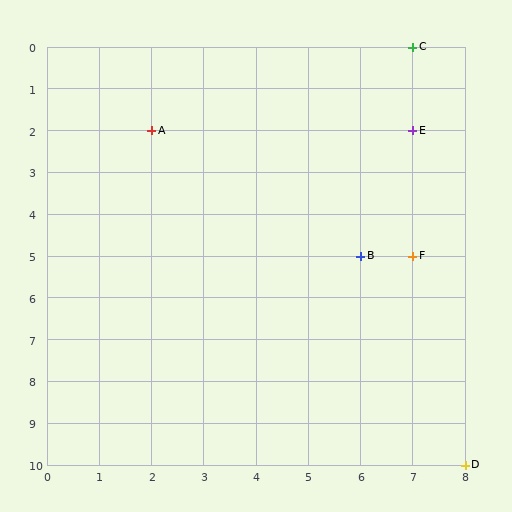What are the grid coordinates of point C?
Point C is at grid coordinates (7, 0).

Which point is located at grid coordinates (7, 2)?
Point E is at (7, 2).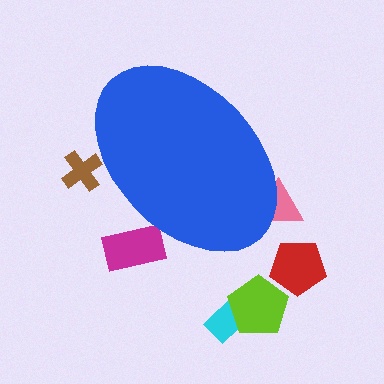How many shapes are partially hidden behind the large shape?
3 shapes are partially hidden.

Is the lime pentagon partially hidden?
No, the lime pentagon is fully visible.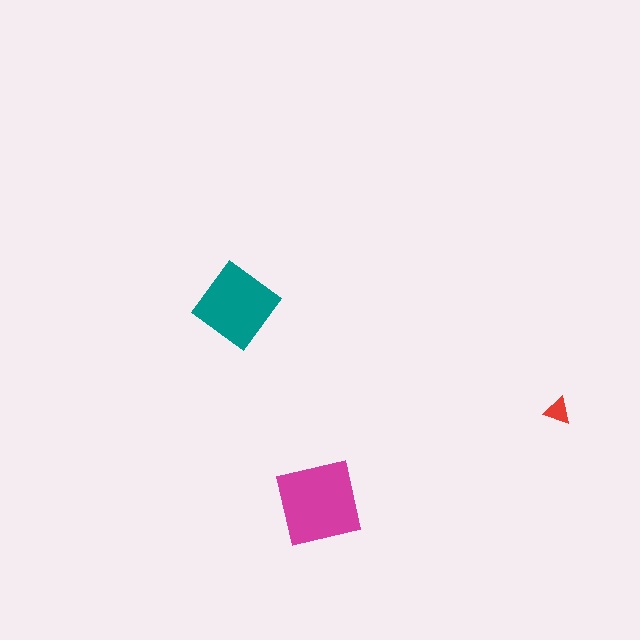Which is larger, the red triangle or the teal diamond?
The teal diamond.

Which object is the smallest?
The red triangle.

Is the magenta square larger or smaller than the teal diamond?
Larger.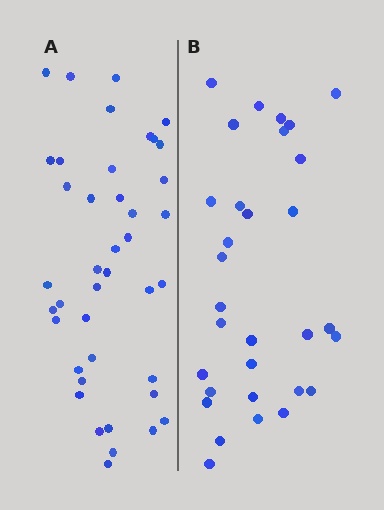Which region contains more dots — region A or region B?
Region A (the left region) has more dots.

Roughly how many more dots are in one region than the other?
Region A has roughly 10 or so more dots than region B.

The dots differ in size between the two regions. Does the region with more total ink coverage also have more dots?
No. Region B has more total ink coverage because its dots are larger, but region A actually contains more individual dots. Total area can be misleading — the number of items is what matters here.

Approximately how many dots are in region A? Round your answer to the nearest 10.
About 40 dots. (The exact count is 41, which rounds to 40.)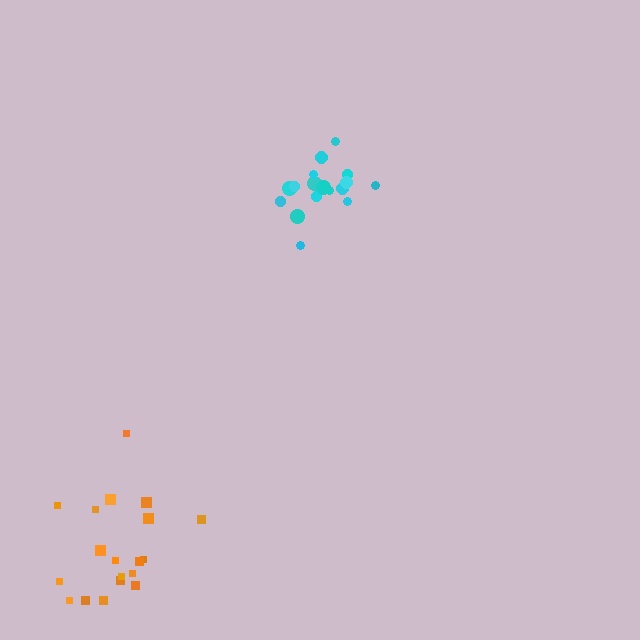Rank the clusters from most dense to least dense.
cyan, orange.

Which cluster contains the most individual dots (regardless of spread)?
Orange (19).